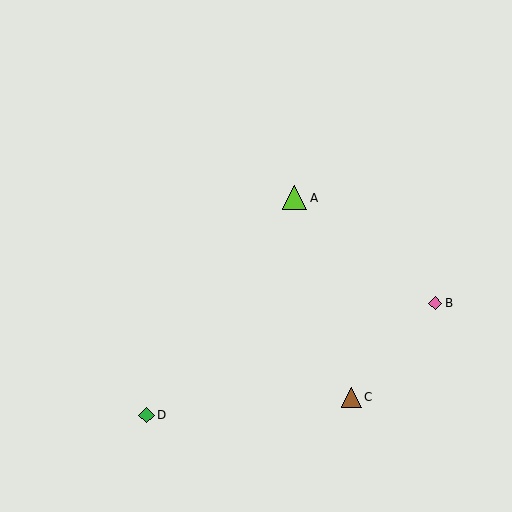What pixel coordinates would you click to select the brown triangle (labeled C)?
Click at (351, 397) to select the brown triangle C.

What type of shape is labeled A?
Shape A is a lime triangle.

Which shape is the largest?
The lime triangle (labeled A) is the largest.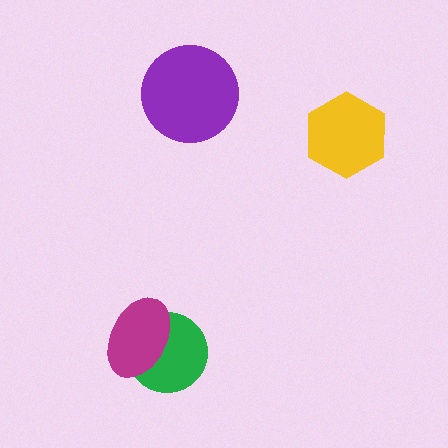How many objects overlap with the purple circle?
0 objects overlap with the purple circle.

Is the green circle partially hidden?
Yes, it is partially covered by another shape.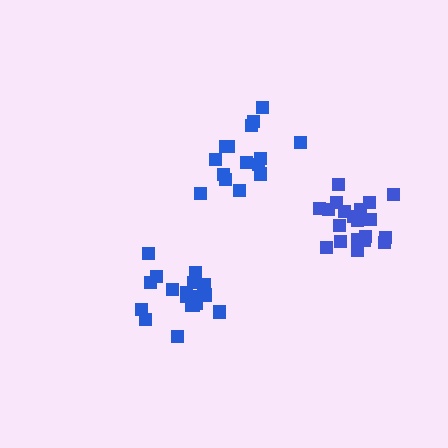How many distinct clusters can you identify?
There are 3 distinct clusters.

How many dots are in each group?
Group 1: 20 dots, Group 2: 20 dots, Group 3: 15 dots (55 total).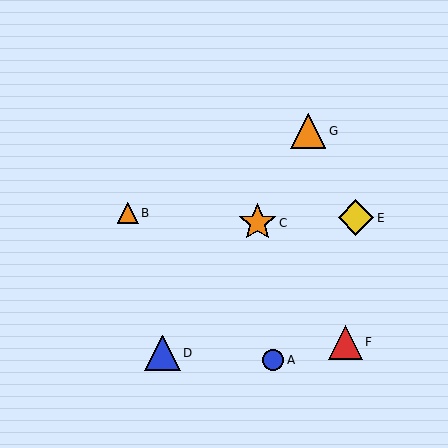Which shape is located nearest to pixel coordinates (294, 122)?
The orange triangle (labeled G) at (308, 131) is nearest to that location.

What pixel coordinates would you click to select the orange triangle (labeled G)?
Click at (308, 131) to select the orange triangle G.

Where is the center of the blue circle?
The center of the blue circle is at (273, 360).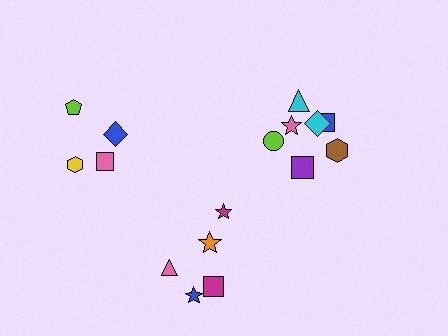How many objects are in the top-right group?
There are 7 objects.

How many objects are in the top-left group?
There are 4 objects.